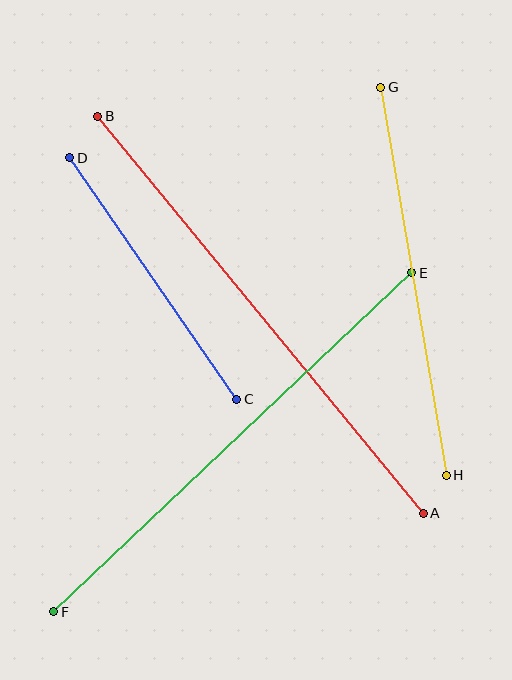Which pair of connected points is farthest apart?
Points A and B are farthest apart.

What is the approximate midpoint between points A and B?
The midpoint is at approximately (261, 315) pixels.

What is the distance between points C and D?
The distance is approximately 294 pixels.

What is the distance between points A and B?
The distance is approximately 514 pixels.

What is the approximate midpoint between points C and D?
The midpoint is at approximately (153, 279) pixels.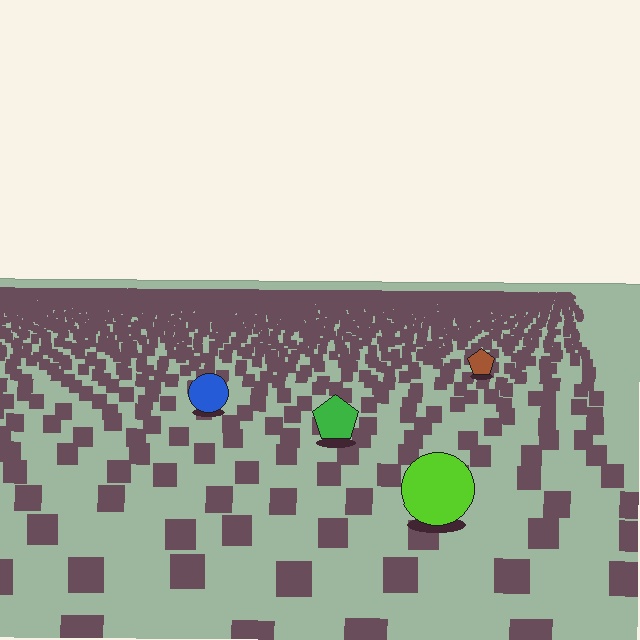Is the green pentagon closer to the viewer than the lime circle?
No. The lime circle is closer — you can tell from the texture gradient: the ground texture is coarser near it.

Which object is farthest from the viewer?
The brown pentagon is farthest from the viewer. It appears smaller and the ground texture around it is denser.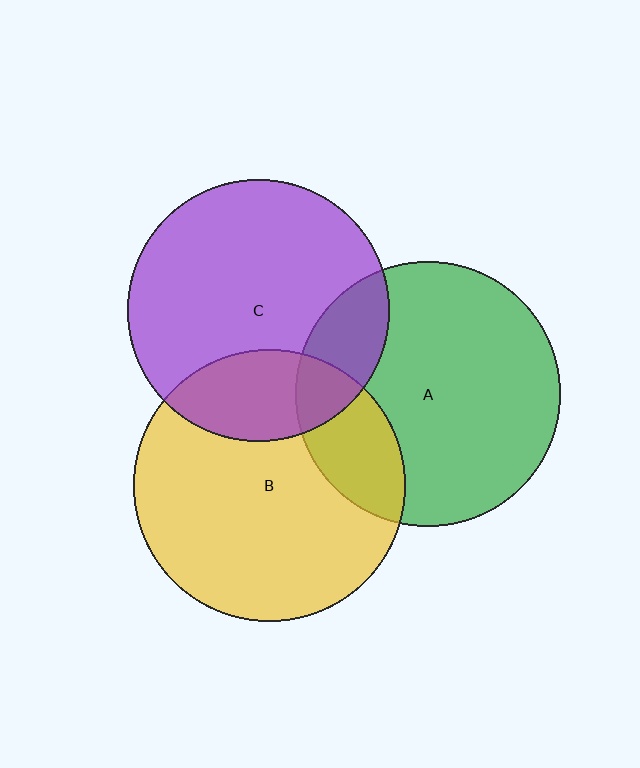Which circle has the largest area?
Circle B (yellow).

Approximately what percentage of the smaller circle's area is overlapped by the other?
Approximately 25%.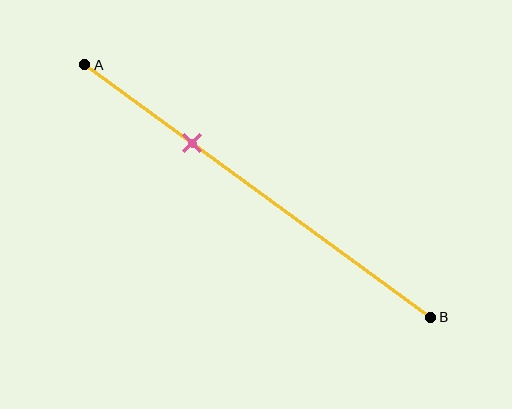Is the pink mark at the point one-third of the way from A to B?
Yes, the mark is approximately at the one-third point.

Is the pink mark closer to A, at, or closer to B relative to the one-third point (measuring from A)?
The pink mark is approximately at the one-third point of segment AB.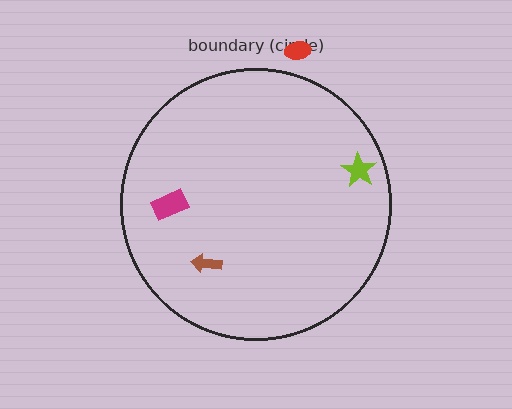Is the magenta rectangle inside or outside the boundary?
Inside.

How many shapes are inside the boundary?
3 inside, 1 outside.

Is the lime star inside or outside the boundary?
Inside.